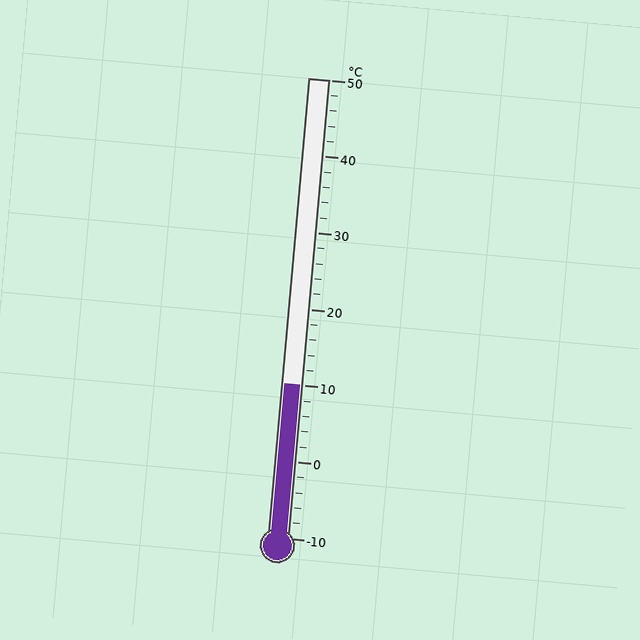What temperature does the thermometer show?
The thermometer shows approximately 10°C.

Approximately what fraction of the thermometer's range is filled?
The thermometer is filled to approximately 35% of its range.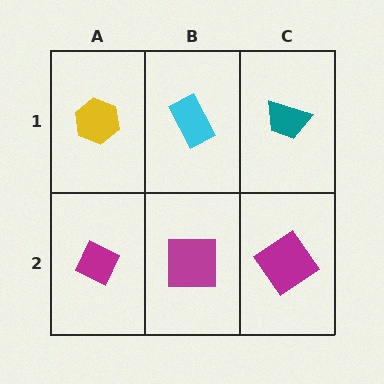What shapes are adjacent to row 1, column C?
A magenta diamond (row 2, column C), a cyan rectangle (row 1, column B).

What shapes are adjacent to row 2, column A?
A yellow hexagon (row 1, column A), a magenta square (row 2, column B).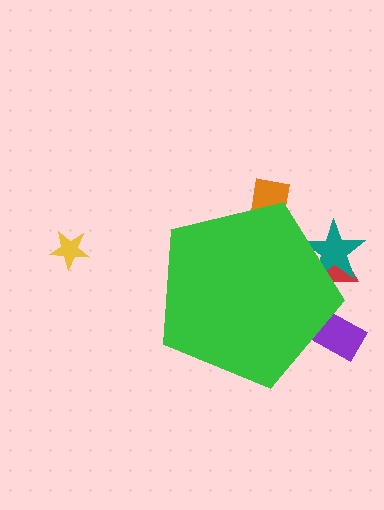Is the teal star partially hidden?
Yes, the teal star is partially hidden behind the green pentagon.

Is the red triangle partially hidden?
Yes, the red triangle is partially hidden behind the green pentagon.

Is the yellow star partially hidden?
No, the yellow star is fully visible.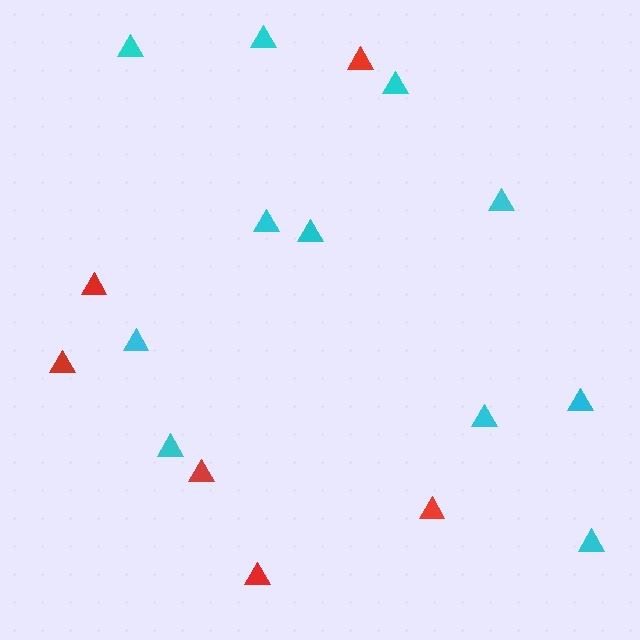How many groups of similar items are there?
There are 2 groups: one group of cyan triangles (11) and one group of red triangles (6).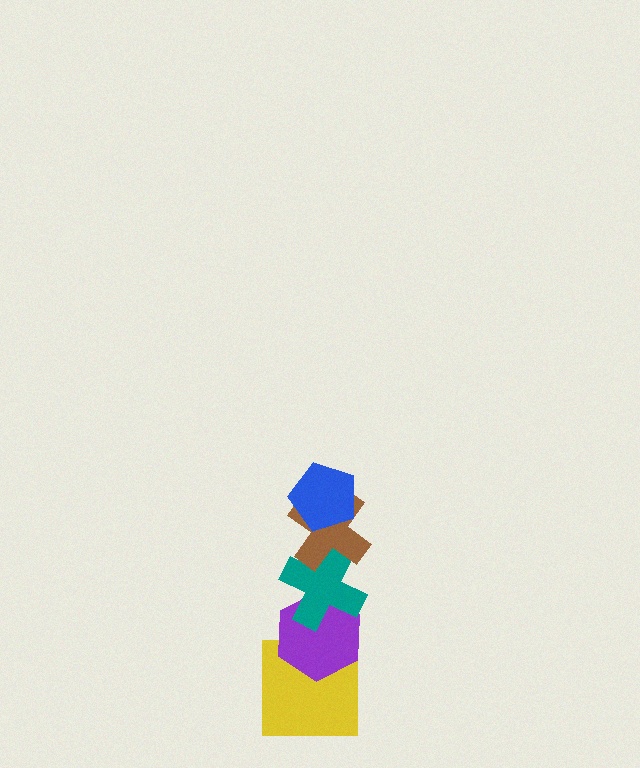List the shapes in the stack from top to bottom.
From top to bottom: the blue pentagon, the brown cross, the teal cross, the purple hexagon, the yellow square.